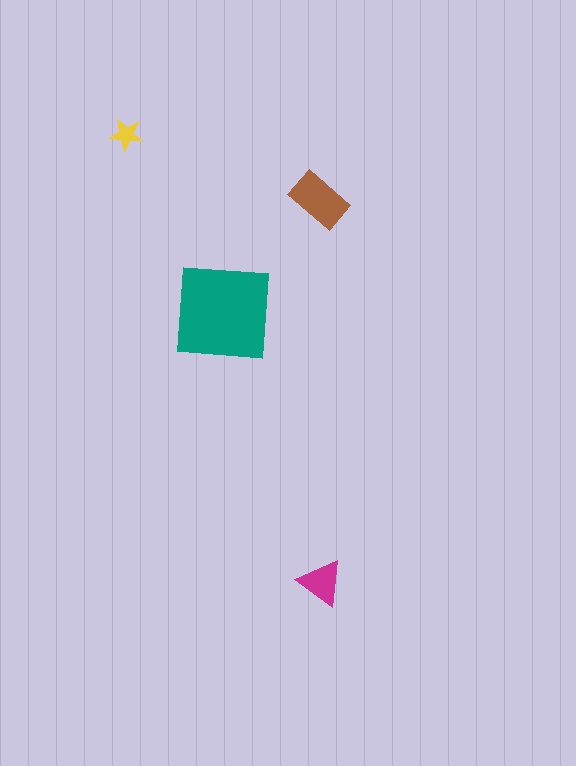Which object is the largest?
The teal square.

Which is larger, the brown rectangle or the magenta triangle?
The brown rectangle.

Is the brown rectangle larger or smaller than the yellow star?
Larger.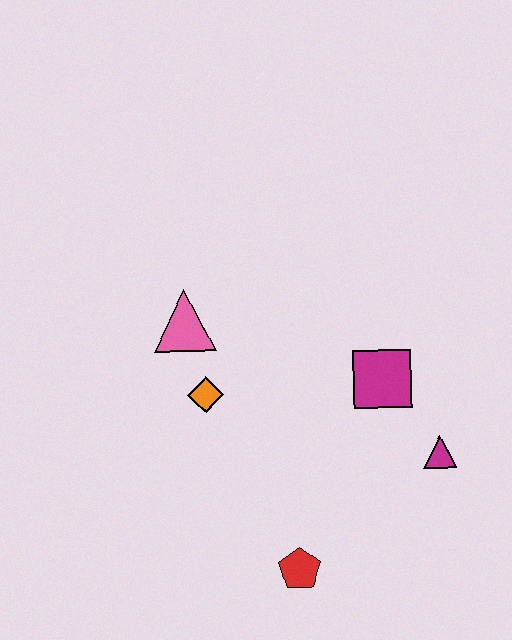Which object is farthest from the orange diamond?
The magenta triangle is farthest from the orange diamond.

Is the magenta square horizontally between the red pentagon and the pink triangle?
No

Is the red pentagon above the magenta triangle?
No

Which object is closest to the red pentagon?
The magenta triangle is closest to the red pentagon.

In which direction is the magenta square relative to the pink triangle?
The magenta square is to the right of the pink triangle.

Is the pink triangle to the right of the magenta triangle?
No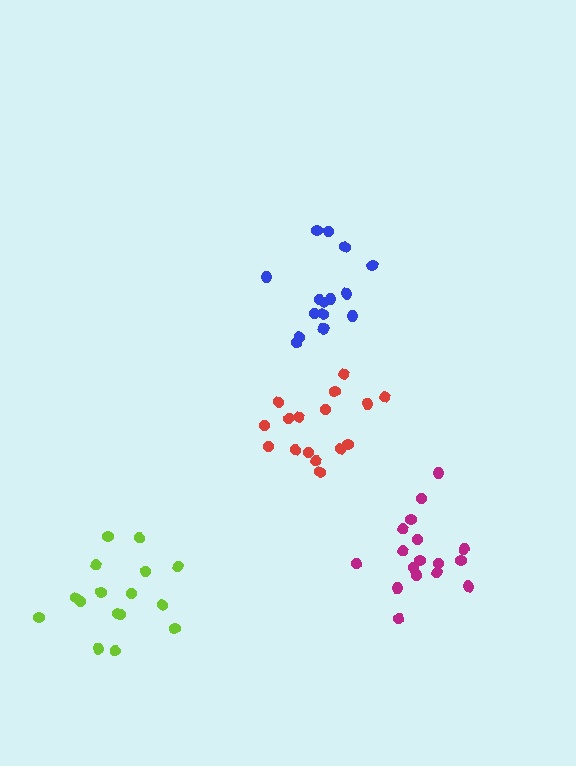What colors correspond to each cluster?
The clusters are colored: magenta, blue, lime, red.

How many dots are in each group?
Group 1: 17 dots, Group 2: 15 dots, Group 3: 16 dots, Group 4: 16 dots (64 total).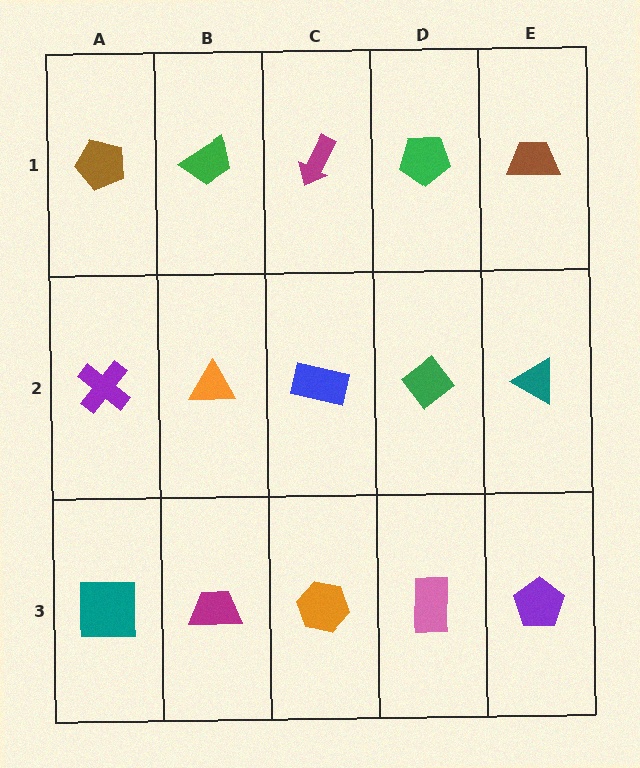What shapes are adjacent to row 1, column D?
A green diamond (row 2, column D), a magenta arrow (row 1, column C), a brown trapezoid (row 1, column E).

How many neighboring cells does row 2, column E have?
3.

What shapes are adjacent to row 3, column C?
A blue rectangle (row 2, column C), a magenta trapezoid (row 3, column B), a pink rectangle (row 3, column D).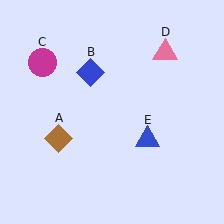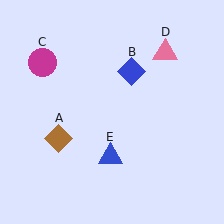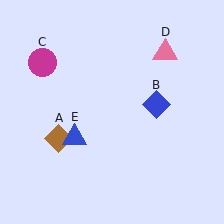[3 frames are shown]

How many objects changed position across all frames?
2 objects changed position: blue diamond (object B), blue triangle (object E).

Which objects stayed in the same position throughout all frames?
Brown diamond (object A) and magenta circle (object C) and pink triangle (object D) remained stationary.